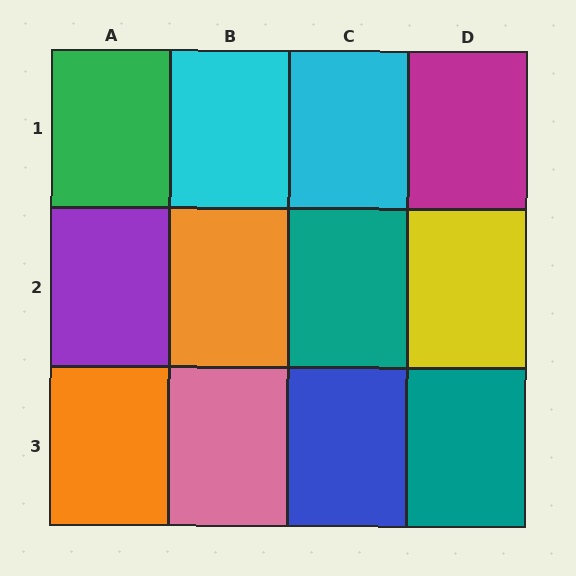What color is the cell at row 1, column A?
Green.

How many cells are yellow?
1 cell is yellow.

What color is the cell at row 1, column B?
Cyan.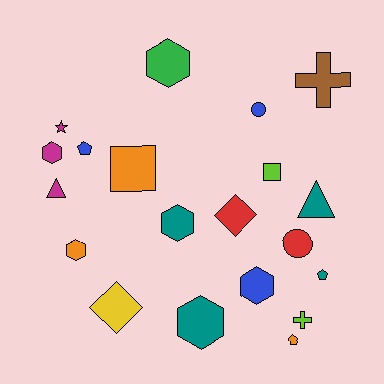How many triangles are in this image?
There are 2 triangles.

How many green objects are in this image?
There is 1 green object.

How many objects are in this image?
There are 20 objects.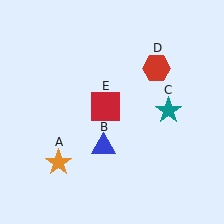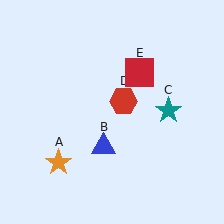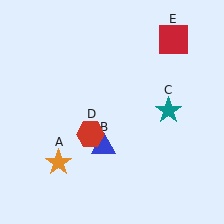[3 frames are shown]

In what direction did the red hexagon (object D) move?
The red hexagon (object D) moved down and to the left.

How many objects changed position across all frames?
2 objects changed position: red hexagon (object D), red square (object E).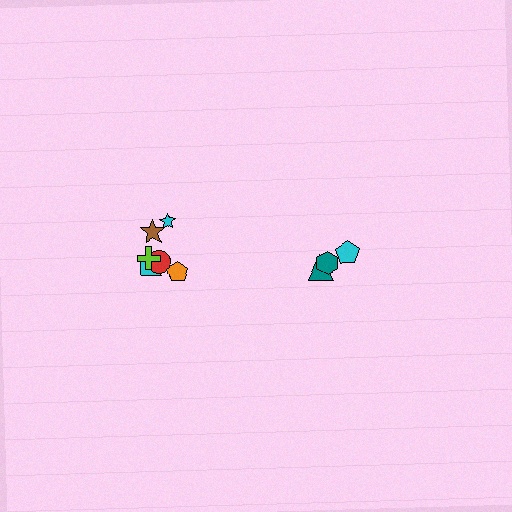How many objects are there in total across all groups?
There are 9 objects.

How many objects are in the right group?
There are 3 objects.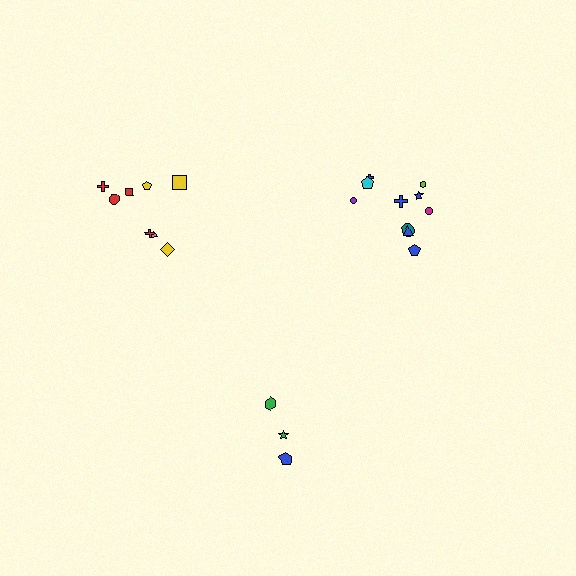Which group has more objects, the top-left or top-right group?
The top-right group.